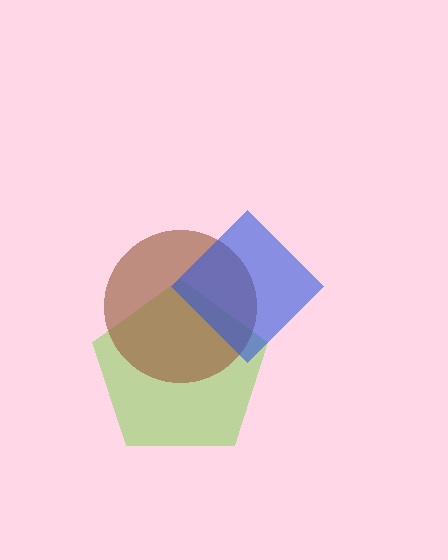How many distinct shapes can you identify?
There are 3 distinct shapes: a lime pentagon, a brown circle, a blue diamond.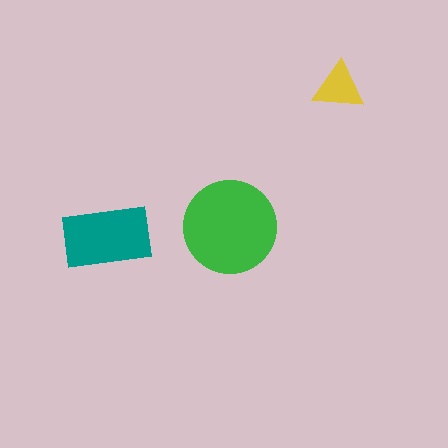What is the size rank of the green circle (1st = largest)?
1st.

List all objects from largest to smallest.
The green circle, the teal rectangle, the yellow triangle.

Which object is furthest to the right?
The yellow triangle is rightmost.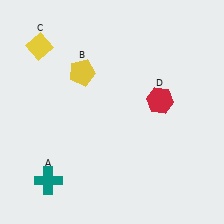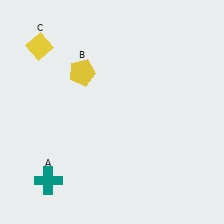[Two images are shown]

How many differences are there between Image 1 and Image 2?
There is 1 difference between the two images.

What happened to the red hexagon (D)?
The red hexagon (D) was removed in Image 2. It was in the top-right area of Image 1.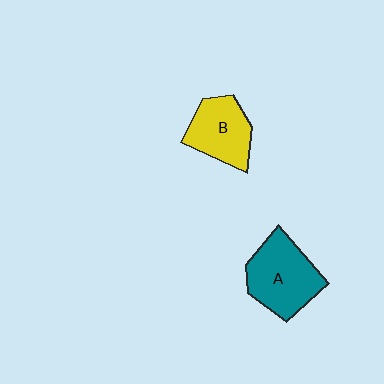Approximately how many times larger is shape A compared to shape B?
Approximately 1.3 times.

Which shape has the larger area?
Shape A (teal).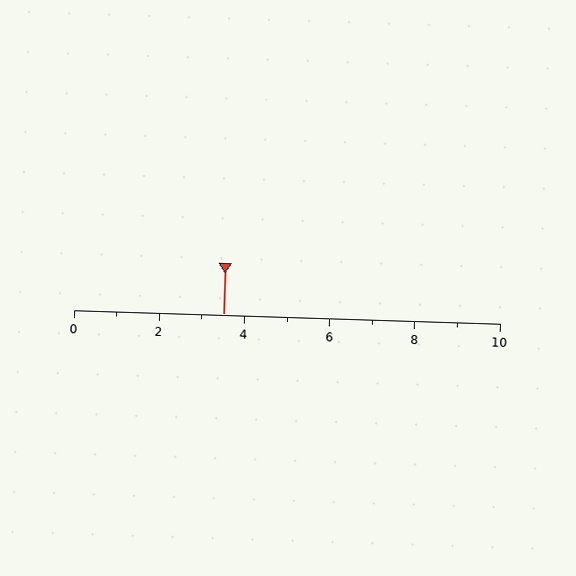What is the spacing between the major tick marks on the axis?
The major ticks are spaced 2 apart.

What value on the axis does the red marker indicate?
The marker indicates approximately 3.5.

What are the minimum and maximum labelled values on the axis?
The axis runs from 0 to 10.